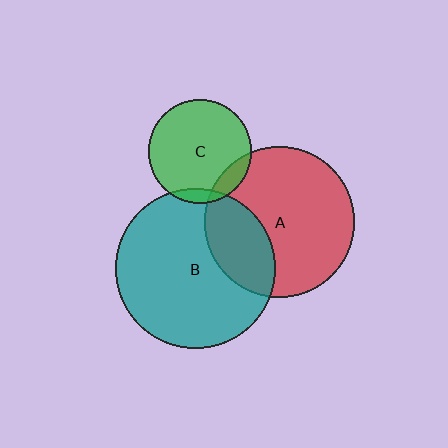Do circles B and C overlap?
Yes.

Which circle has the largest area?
Circle B (teal).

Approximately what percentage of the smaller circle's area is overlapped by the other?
Approximately 5%.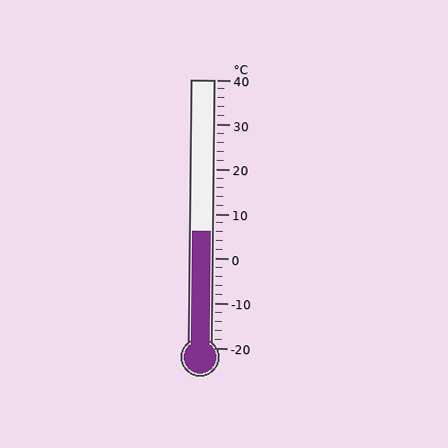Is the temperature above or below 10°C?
The temperature is below 10°C.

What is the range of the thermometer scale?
The thermometer scale ranges from -20°C to 40°C.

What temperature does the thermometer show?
The thermometer shows approximately 6°C.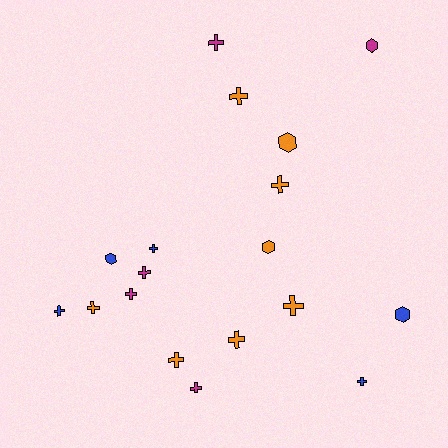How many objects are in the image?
There are 18 objects.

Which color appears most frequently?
Orange, with 8 objects.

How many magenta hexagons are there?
There is 1 magenta hexagon.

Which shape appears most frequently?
Cross, with 13 objects.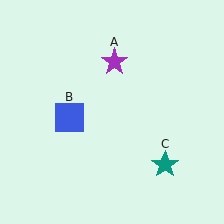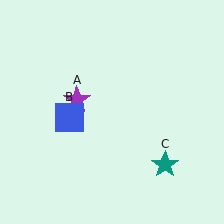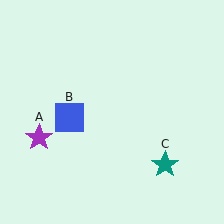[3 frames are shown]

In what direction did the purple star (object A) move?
The purple star (object A) moved down and to the left.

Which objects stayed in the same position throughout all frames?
Blue square (object B) and teal star (object C) remained stationary.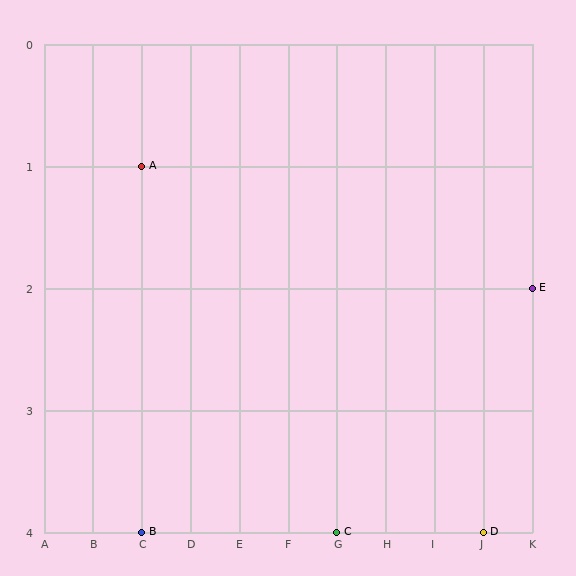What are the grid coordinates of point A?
Point A is at grid coordinates (C, 1).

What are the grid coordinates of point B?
Point B is at grid coordinates (C, 4).